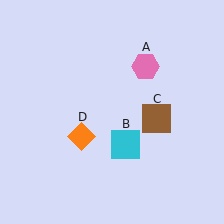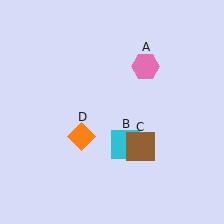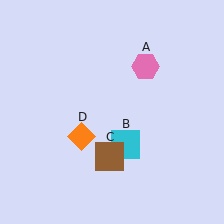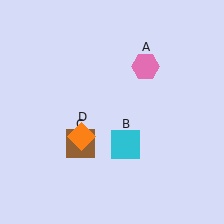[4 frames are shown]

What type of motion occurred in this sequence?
The brown square (object C) rotated clockwise around the center of the scene.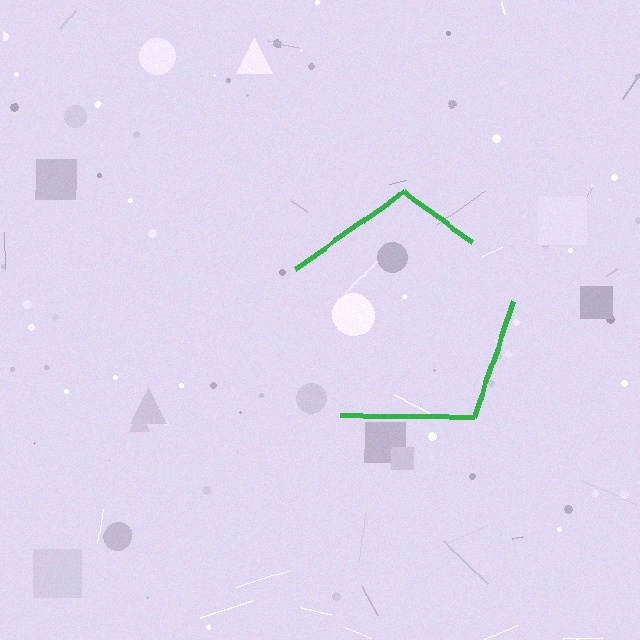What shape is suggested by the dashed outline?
The dashed outline suggests a pentagon.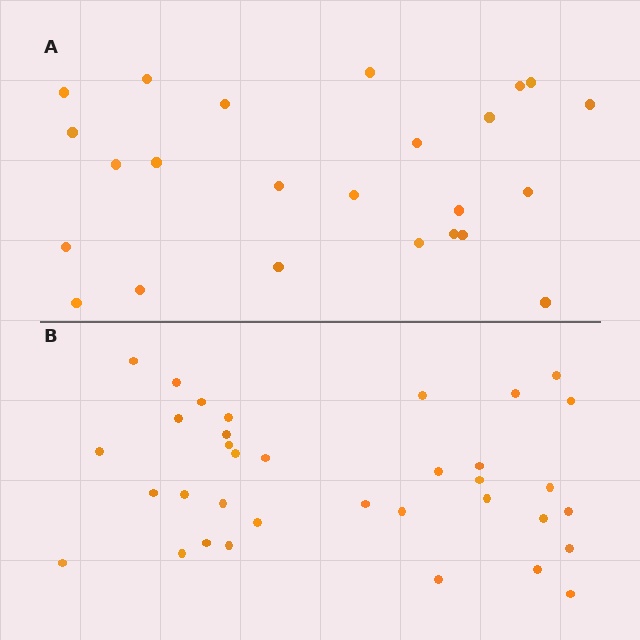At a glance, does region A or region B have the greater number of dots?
Region B (the bottom region) has more dots.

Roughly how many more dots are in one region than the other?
Region B has roughly 12 or so more dots than region A.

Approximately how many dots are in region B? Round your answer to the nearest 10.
About 40 dots. (The exact count is 35, which rounds to 40.)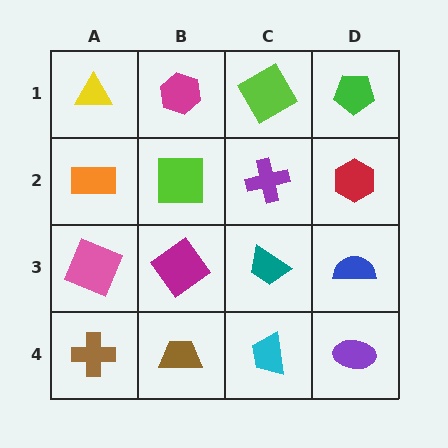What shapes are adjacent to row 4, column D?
A blue semicircle (row 3, column D), a cyan trapezoid (row 4, column C).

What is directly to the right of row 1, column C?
A green pentagon.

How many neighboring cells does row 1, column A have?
2.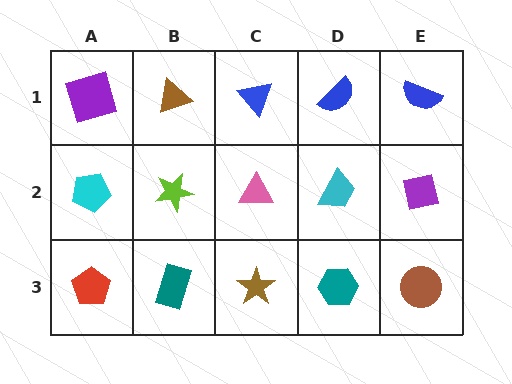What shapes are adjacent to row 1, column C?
A pink triangle (row 2, column C), a brown triangle (row 1, column B), a blue semicircle (row 1, column D).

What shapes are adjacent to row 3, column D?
A cyan trapezoid (row 2, column D), a brown star (row 3, column C), a brown circle (row 3, column E).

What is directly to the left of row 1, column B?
A purple square.